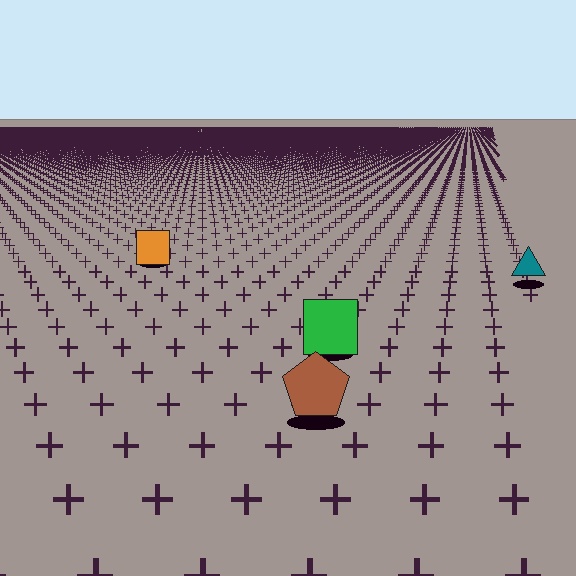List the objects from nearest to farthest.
From nearest to farthest: the brown pentagon, the green square, the teal triangle, the orange square.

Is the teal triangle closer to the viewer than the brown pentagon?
No. The brown pentagon is closer — you can tell from the texture gradient: the ground texture is coarser near it.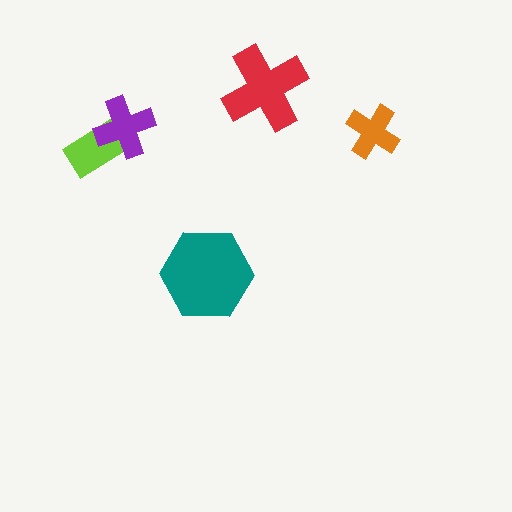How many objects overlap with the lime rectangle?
1 object overlaps with the lime rectangle.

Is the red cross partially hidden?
No, no other shape covers it.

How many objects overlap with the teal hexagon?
0 objects overlap with the teal hexagon.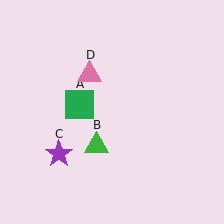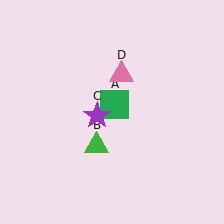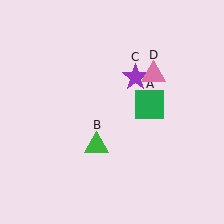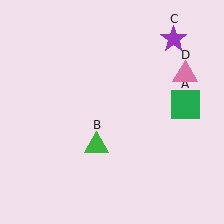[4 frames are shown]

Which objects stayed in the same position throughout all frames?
Green triangle (object B) remained stationary.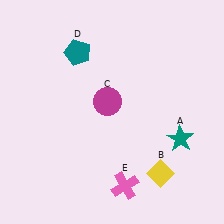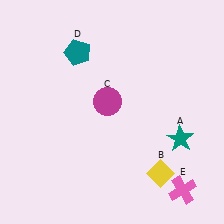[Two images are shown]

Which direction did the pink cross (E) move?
The pink cross (E) moved right.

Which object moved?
The pink cross (E) moved right.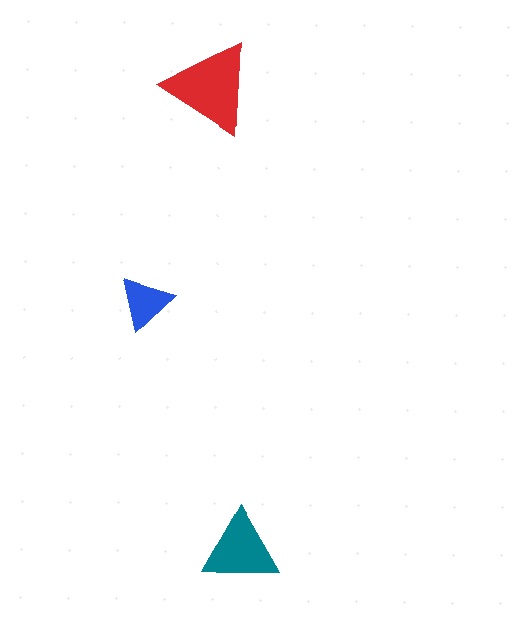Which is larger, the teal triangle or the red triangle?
The red one.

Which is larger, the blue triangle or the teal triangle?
The teal one.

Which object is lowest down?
The teal triangle is bottommost.